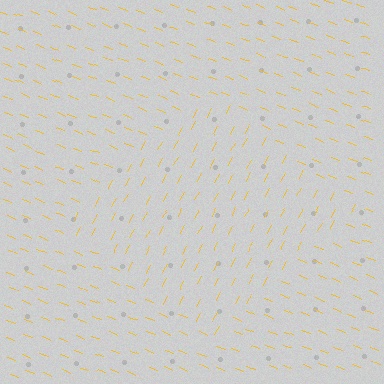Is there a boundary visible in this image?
Yes, there is a texture boundary formed by a change in line orientation.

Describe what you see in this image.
The image is filled with small yellow line segments. A diamond region in the image has lines oriented differently from the surrounding lines, creating a visible texture boundary.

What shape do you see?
I see a diamond.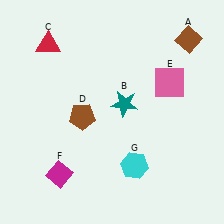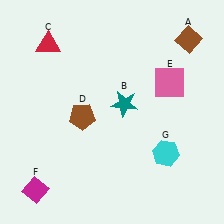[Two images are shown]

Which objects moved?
The objects that moved are: the magenta diamond (F), the cyan hexagon (G).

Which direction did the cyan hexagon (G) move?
The cyan hexagon (G) moved right.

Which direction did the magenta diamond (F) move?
The magenta diamond (F) moved left.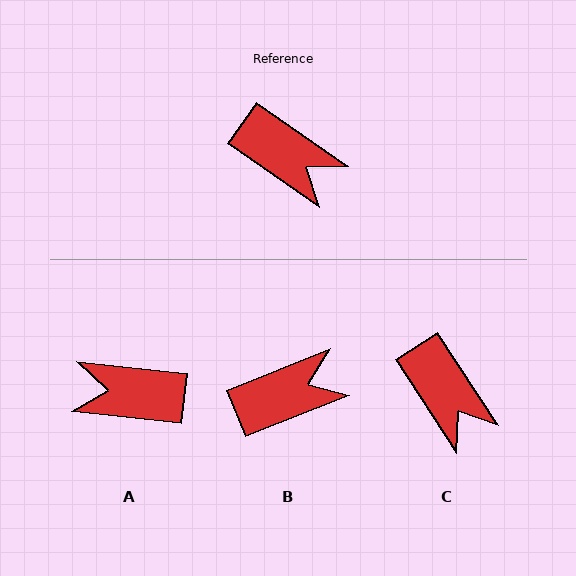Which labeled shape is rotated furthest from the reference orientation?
A, about 151 degrees away.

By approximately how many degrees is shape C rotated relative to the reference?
Approximately 22 degrees clockwise.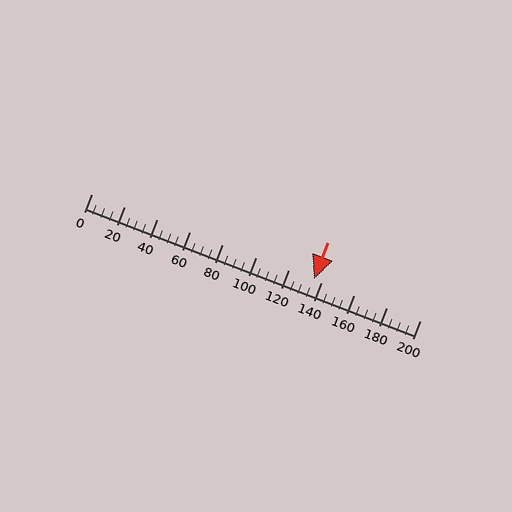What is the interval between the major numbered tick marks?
The major tick marks are spaced 20 units apart.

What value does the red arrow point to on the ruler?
The red arrow points to approximately 136.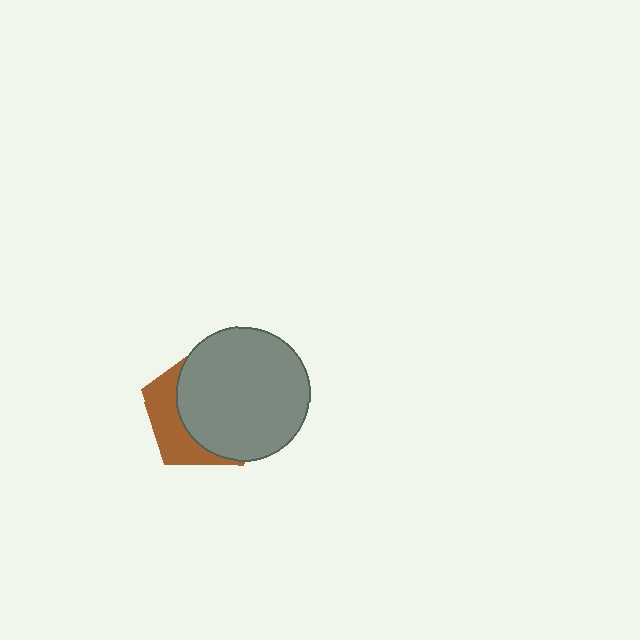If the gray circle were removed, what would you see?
You would see the complete brown pentagon.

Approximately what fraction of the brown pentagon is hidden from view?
Roughly 68% of the brown pentagon is hidden behind the gray circle.